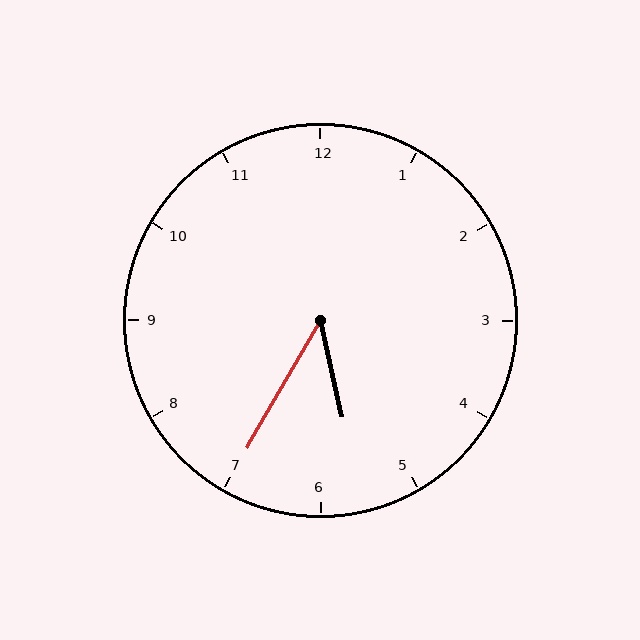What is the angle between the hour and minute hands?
Approximately 42 degrees.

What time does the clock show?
5:35.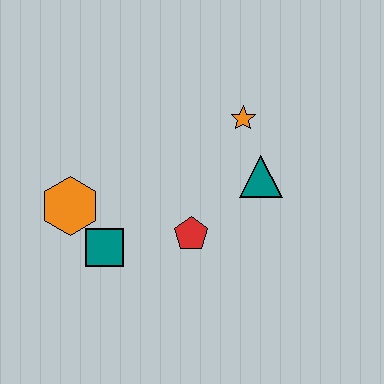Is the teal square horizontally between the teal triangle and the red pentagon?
No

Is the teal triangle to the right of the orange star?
Yes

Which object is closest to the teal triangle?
The orange star is closest to the teal triangle.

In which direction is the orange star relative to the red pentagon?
The orange star is above the red pentagon.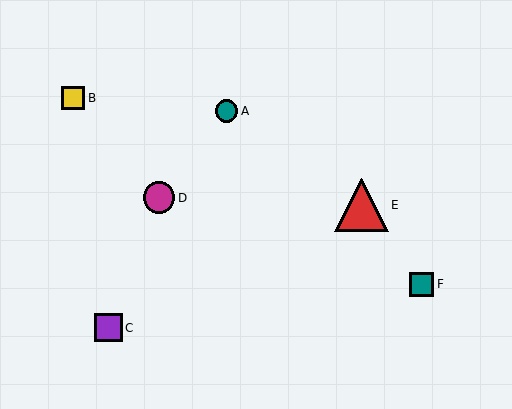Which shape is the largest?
The red triangle (labeled E) is the largest.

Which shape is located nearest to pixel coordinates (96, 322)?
The purple square (labeled C) at (108, 328) is nearest to that location.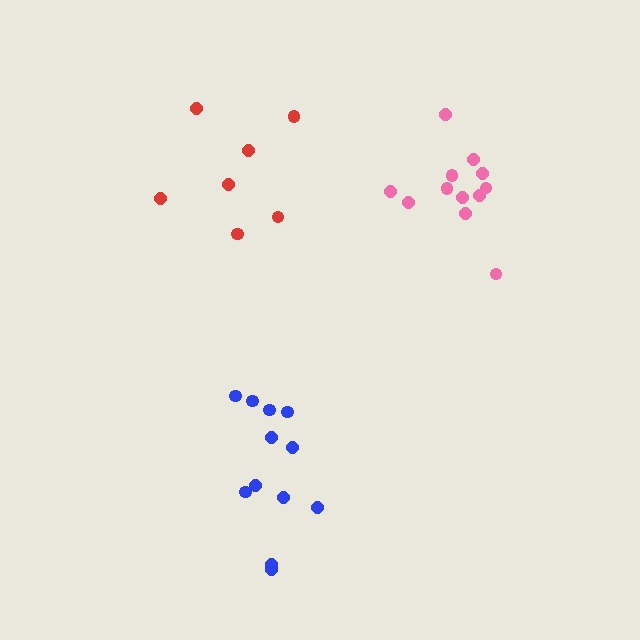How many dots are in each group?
Group 1: 7 dots, Group 2: 12 dots, Group 3: 12 dots (31 total).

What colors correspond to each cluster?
The clusters are colored: red, blue, pink.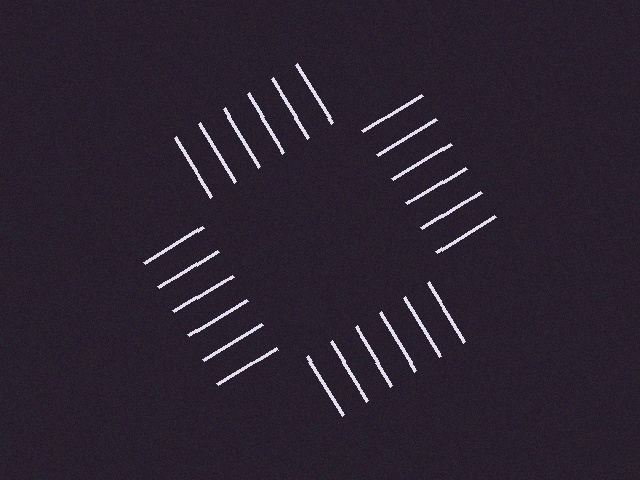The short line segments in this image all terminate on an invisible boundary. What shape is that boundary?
An illusory square — the line segments terminate on its edges but no continuous stroke is drawn.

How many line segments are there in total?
24 — 6 along each of the 4 edges.